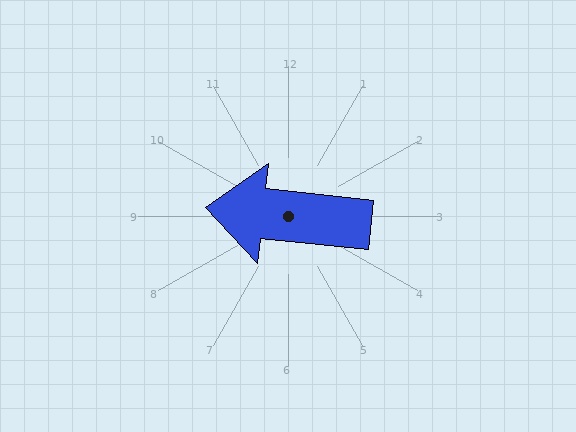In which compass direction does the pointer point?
West.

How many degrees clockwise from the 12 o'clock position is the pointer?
Approximately 276 degrees.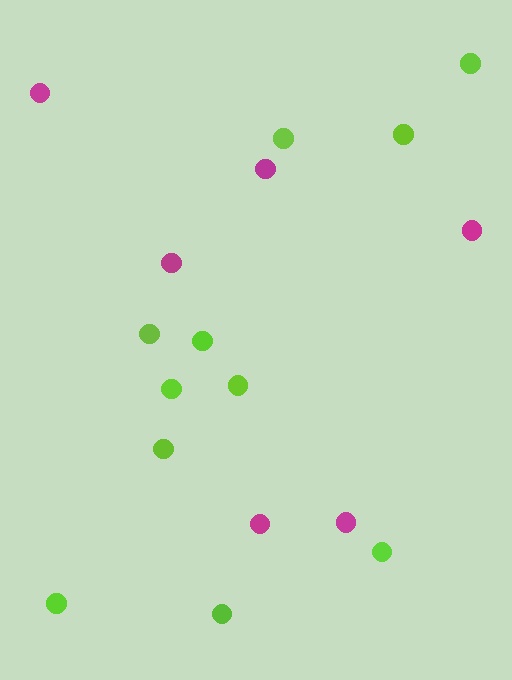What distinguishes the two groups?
There are 2 groups: one group of lime circles (11) and one group of magenta circles (6).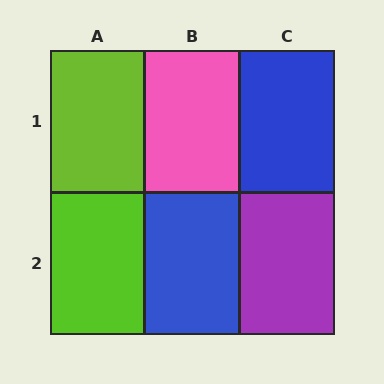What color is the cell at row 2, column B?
Blue.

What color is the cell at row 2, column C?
Purple.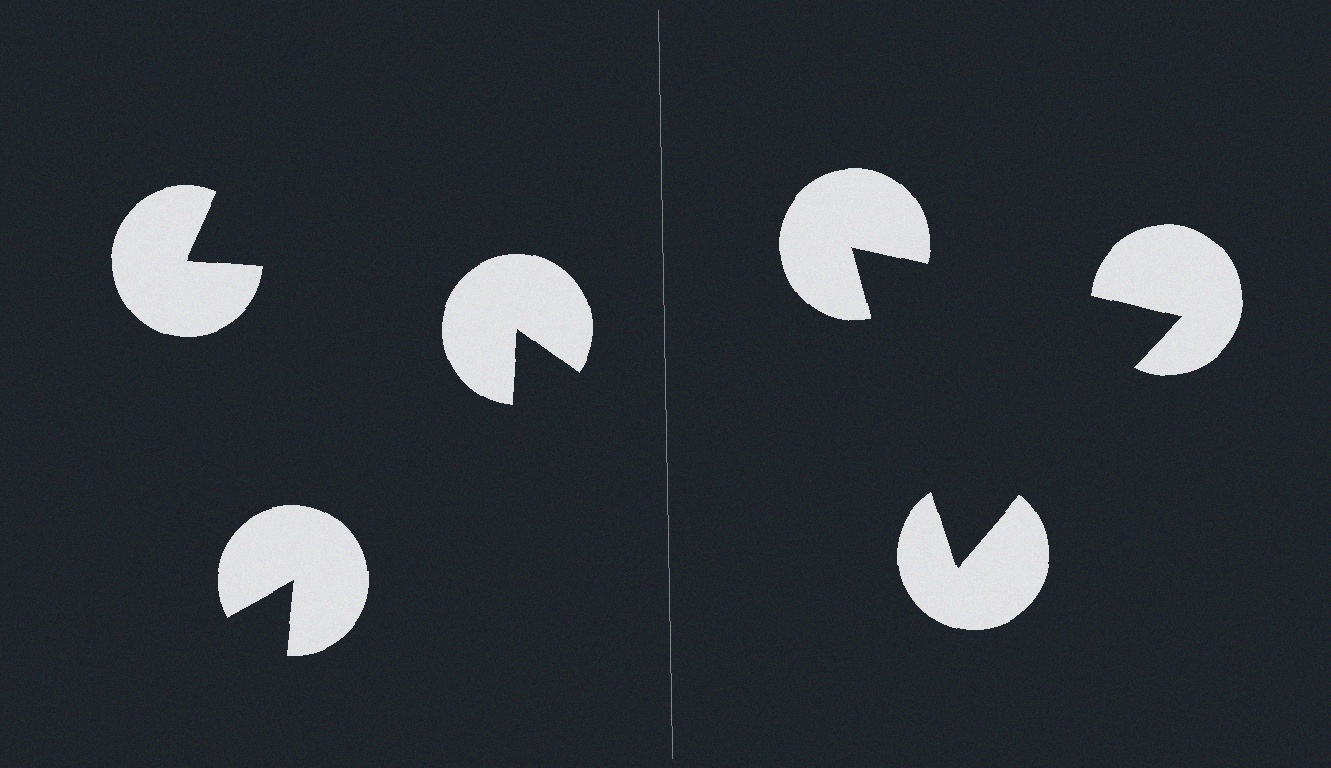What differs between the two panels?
The pac-man discs are positioned identically on both sides; only the wedge orientations differ. On the right they align to a triangle; on the left they are misaligned.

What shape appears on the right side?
An illusory triangle.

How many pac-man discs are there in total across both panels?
6 — 3 on each side.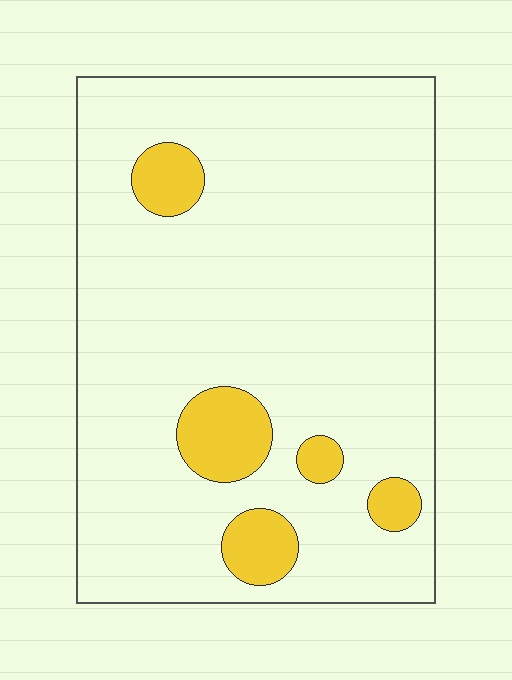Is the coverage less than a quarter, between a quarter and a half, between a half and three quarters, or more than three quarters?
Less than a quarter.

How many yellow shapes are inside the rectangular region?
5.